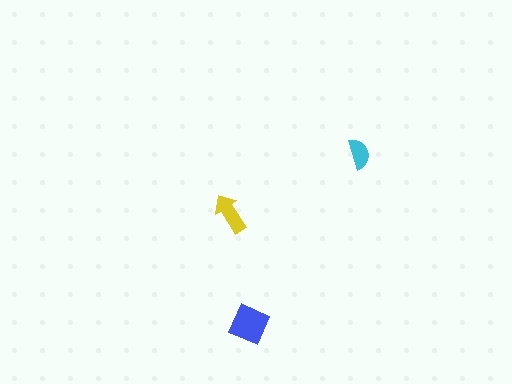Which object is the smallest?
The cyan semicircle.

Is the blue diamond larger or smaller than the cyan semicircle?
Larger.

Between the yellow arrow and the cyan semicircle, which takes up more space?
The yellow arrow.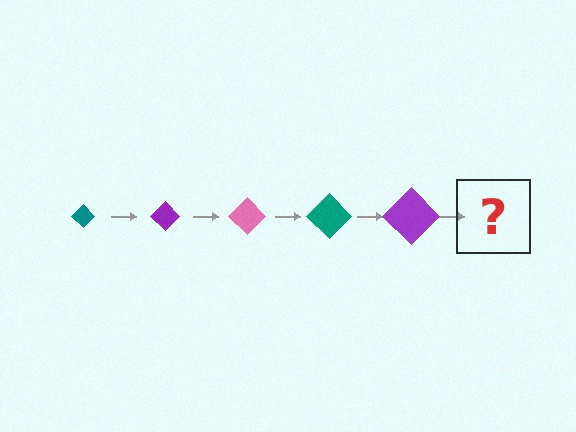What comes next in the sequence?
The next element should be a pink diamond, larger than the previous one.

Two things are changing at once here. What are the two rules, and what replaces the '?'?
The two rules are that the diamond grows larger each step and the color cycles through teal, purple, and pink. The '?' should be a pink diamond, larger than the previous one.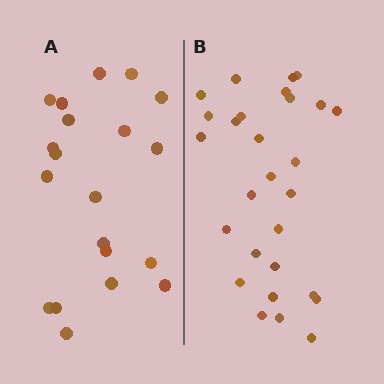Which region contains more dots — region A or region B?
Region B (the right region) has more dots.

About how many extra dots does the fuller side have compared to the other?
Region B has roughly 8 or so more dots than region A.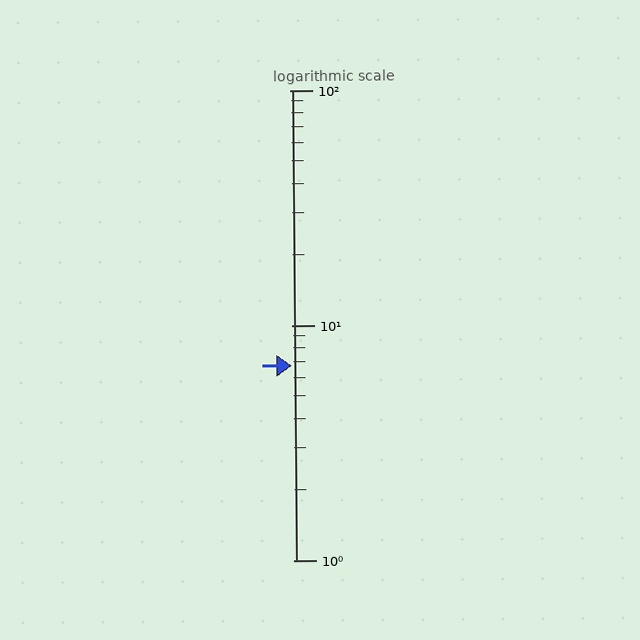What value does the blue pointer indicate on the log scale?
The pointer indicates approximately 6.7.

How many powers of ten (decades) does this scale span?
The scale spans 2 decades, from 1 to 100.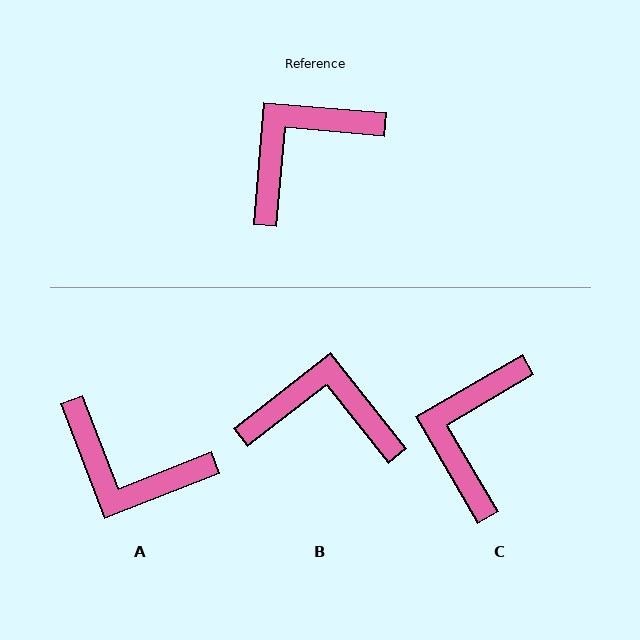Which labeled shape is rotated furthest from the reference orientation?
A, about 116 degrees away.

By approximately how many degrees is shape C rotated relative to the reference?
Approximately 35 degrees counter-clockwise.